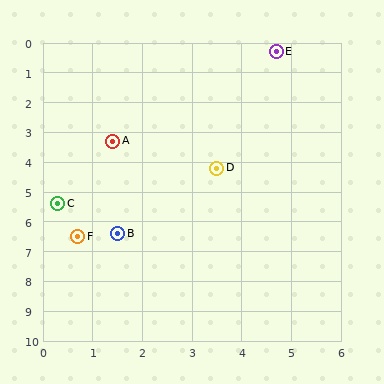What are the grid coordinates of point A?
Point A is at approximately (1.4, 3.3).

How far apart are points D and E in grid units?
Points D and E are about 4.1 grid units apart.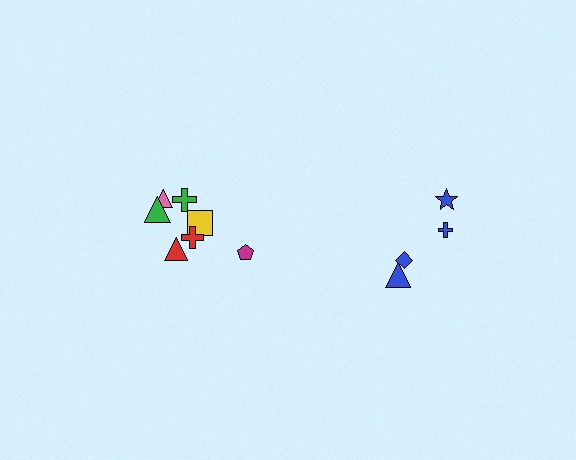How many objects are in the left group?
There are 7 objects.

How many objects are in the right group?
There are 4 objects.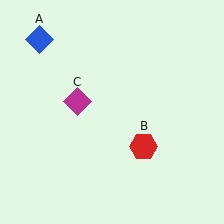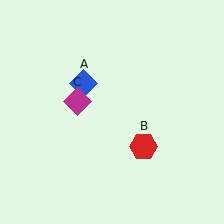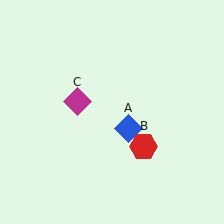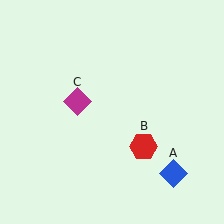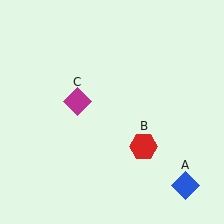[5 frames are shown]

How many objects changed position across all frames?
1 object changed position: blue diamond (object A).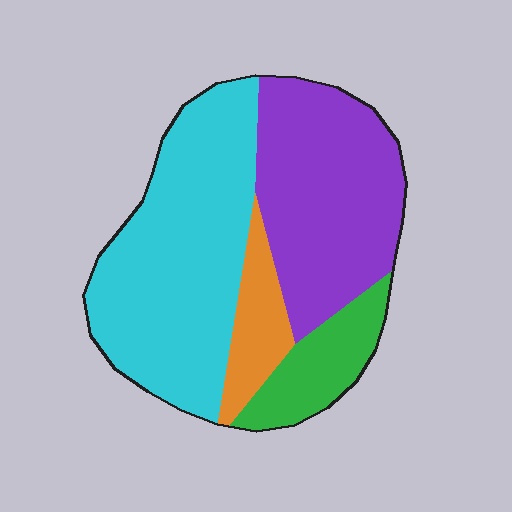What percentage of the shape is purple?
Purple covers 34% of the shape.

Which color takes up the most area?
Cyan, at roughly 45%.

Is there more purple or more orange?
Purple.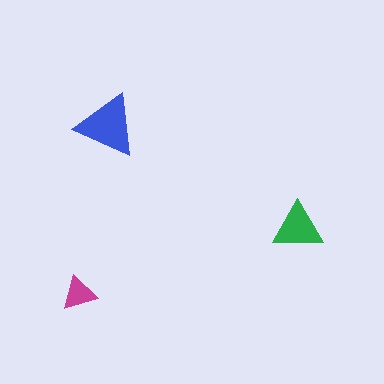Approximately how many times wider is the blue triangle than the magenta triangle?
About 2 times wider.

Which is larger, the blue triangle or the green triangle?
The blue one.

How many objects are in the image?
There are 3 objects in the image.